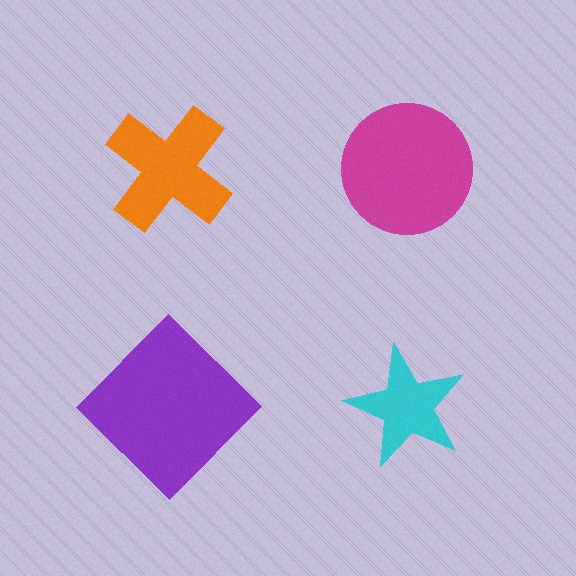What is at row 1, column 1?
An orange cross.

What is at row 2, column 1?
A purple diamond.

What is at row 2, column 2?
A cyan star.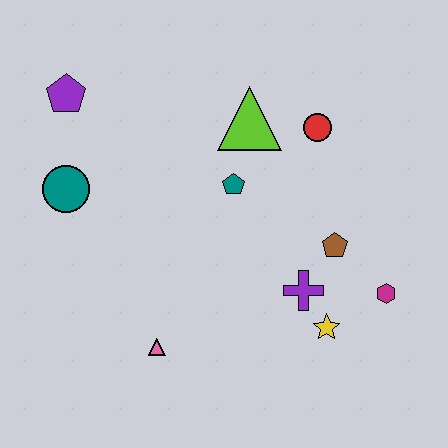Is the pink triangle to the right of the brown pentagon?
No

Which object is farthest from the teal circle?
The magenta hexagon is farthest from the teal circle.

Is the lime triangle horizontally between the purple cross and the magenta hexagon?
No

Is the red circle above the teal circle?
Yes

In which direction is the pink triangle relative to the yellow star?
The pink triangle is to the left of the yellow star.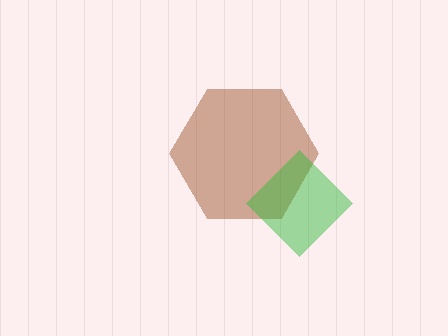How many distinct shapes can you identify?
There are 2 distinct shapes: a brown hexagon, a green diamond.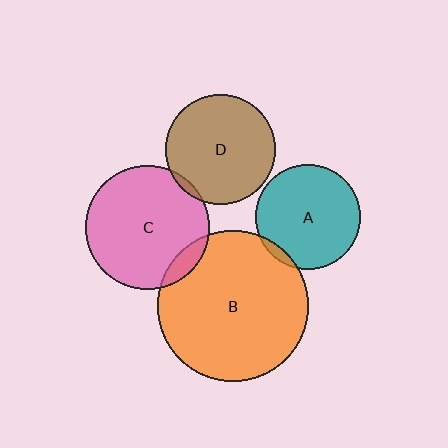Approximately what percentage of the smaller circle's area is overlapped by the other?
Approximately 5%.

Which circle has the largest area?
Circle B (orange).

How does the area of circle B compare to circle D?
Approximately 1.9 times.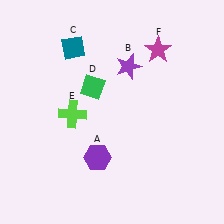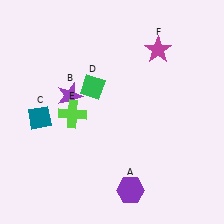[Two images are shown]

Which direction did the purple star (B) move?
The purple star (B) moved left.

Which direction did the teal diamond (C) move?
The teal diamond (C) moved down.